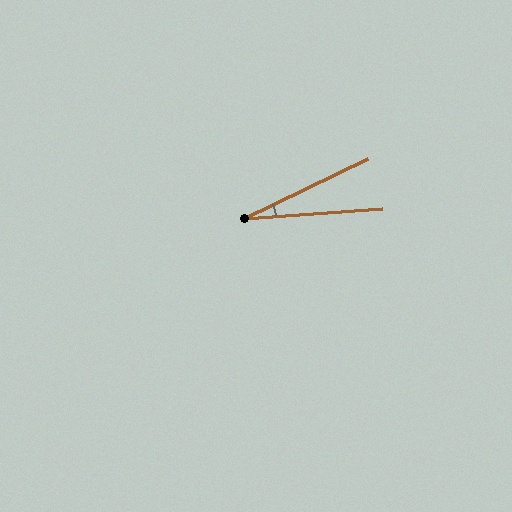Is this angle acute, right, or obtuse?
It is acute.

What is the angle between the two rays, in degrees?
Approximately 22 degrees.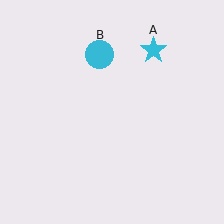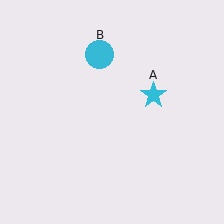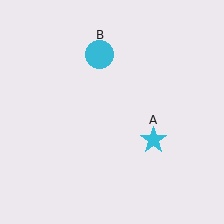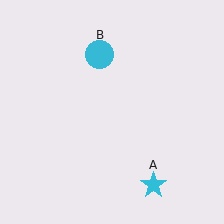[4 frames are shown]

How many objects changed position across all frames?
1 object changed position: cyan star (object A).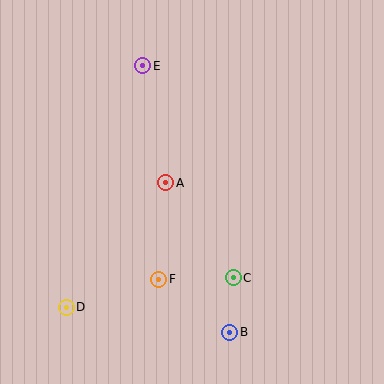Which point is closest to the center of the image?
Point A at (166, 183) is closest to the center.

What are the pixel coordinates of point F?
Point F is at (159, 279).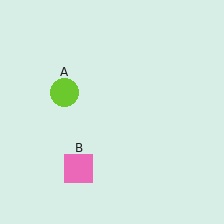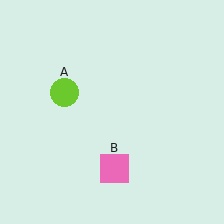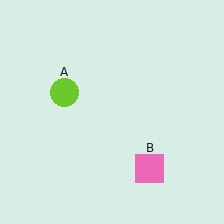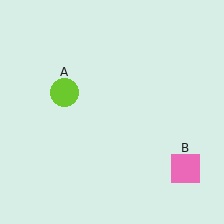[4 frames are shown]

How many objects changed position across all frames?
1 object changed position: pink square (object B).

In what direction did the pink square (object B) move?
The pink square (object B) moved right.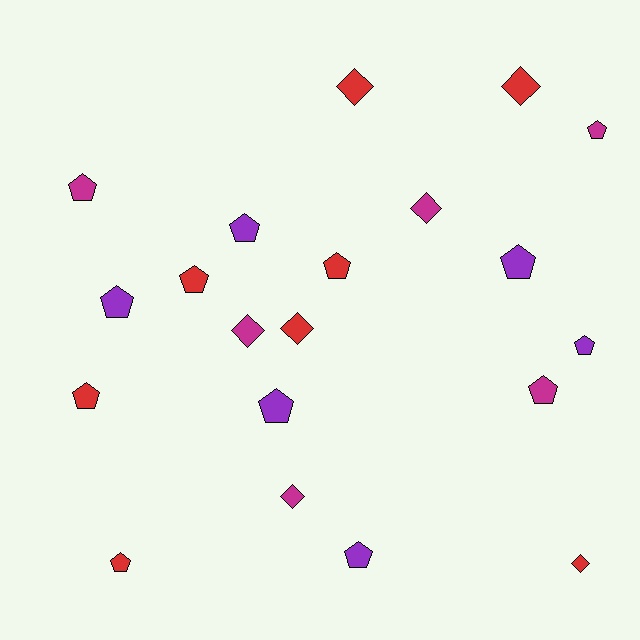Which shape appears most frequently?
Pentagon, with 13 objects.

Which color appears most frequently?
Red, with 8 objects.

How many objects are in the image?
There are 20 objects.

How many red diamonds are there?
There are 4 red diamonds.